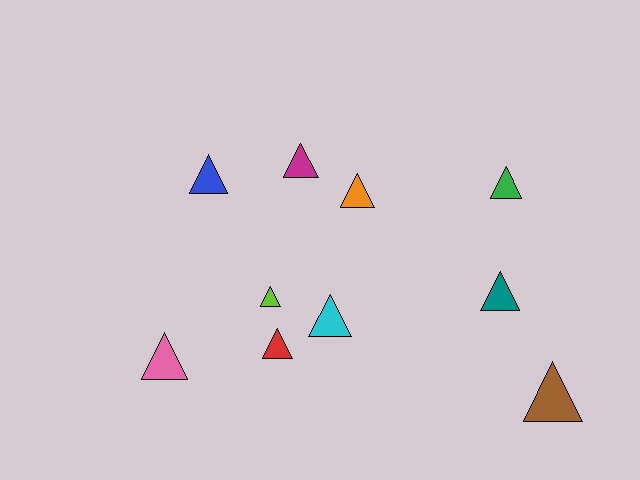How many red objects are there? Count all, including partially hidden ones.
There is 1 red object.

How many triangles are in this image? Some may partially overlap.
There are 10 triangles.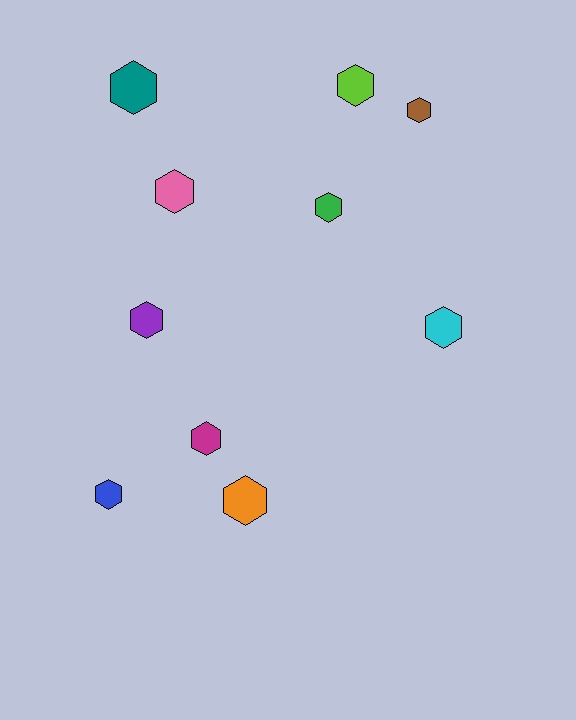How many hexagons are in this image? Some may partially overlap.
There are 10 hexagons.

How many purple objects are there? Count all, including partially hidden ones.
There is 1 purple object.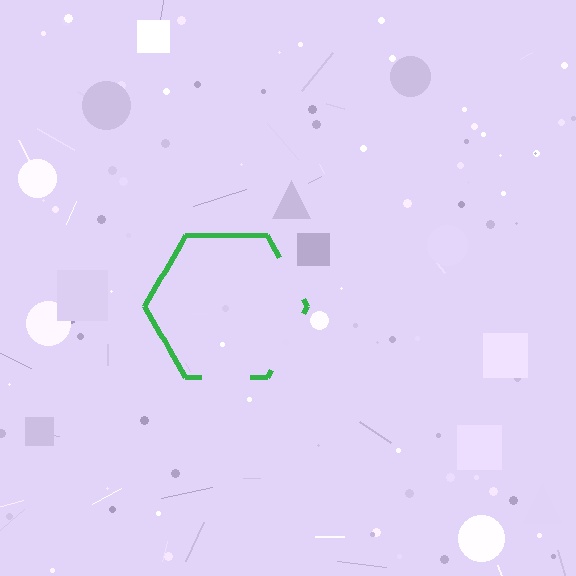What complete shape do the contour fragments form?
The contour fragments form a hexagon.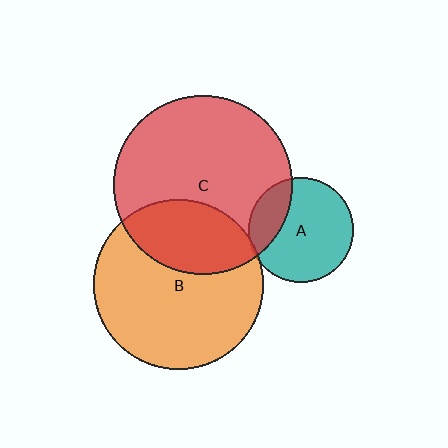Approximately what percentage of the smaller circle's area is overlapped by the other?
Approximately 25%.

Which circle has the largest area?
Circle C (red).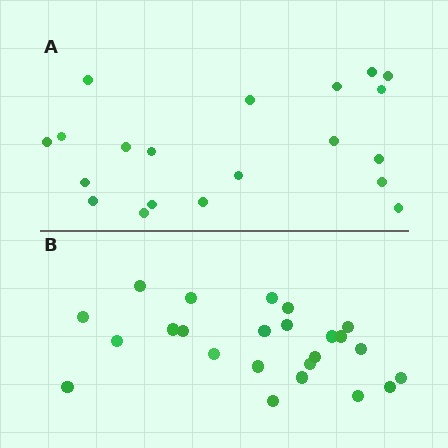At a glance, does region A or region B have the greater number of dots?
Region B (the bottom region) has more dots.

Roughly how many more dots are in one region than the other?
Region B has about 4 more dots than region A.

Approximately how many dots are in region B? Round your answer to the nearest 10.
About 20 dots. (The exact count is 24, which rounds to 20.)